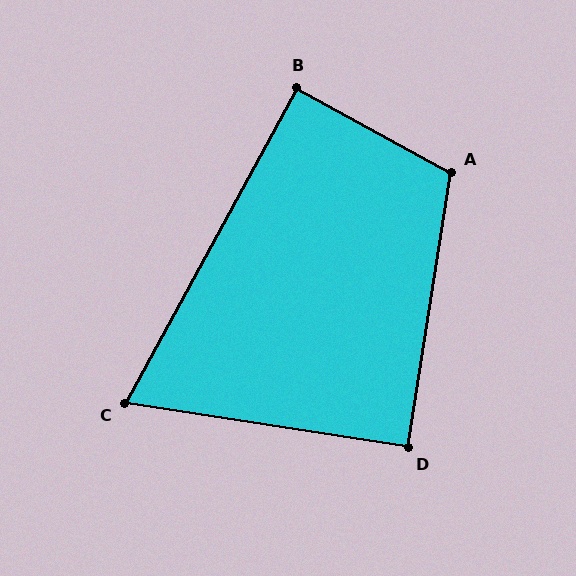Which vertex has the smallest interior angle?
C, at approximately 70 degrees.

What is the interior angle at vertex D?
Approximately 90 degrees (approximately right).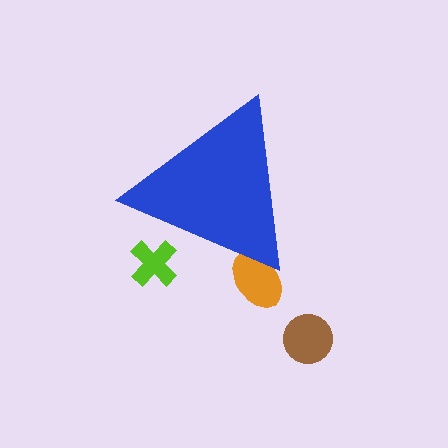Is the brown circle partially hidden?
No, the brown circle is fully visible.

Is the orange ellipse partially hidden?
Yes, the orange ellipse is partially hidden behind the blue triangle.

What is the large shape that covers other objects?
A blue triangle.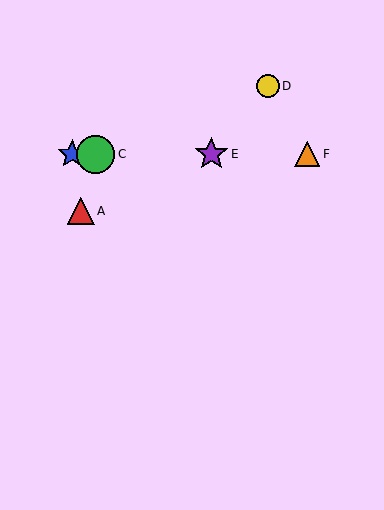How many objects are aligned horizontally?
4 objects (B, C, E, F) are aligned horizontally.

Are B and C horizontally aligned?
Yes, both are at y≈154.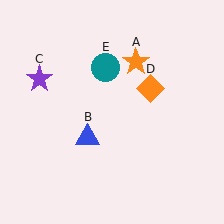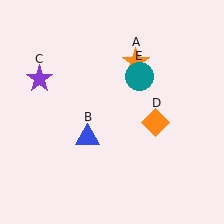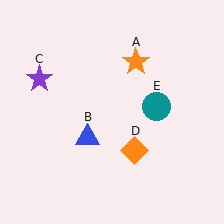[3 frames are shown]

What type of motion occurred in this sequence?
The orange diamond (object D), teal circle (object E) rotated clockwise around the center of the scene.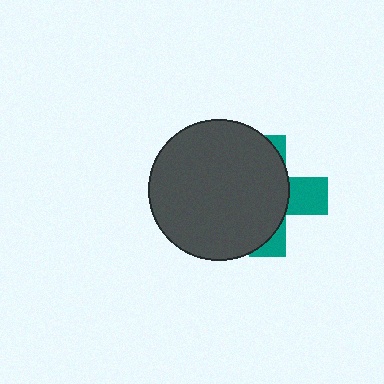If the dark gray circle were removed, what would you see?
You would see the complete teal cross.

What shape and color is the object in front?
The object in front is a dark gray circle.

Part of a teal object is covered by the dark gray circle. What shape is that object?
It is a cross.